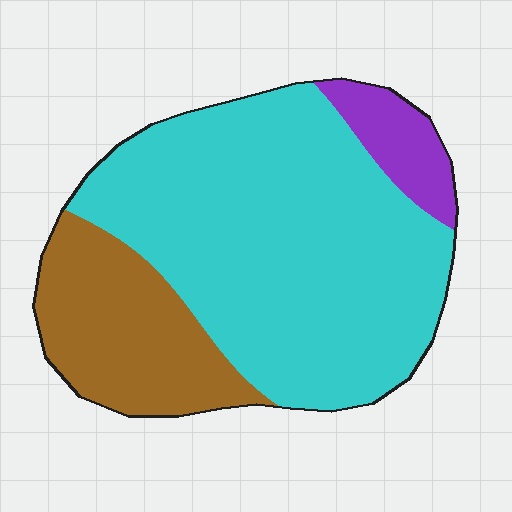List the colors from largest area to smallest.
From largest to smallest: cyan, brown, purple.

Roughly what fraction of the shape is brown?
Brown covers 24% of the shape.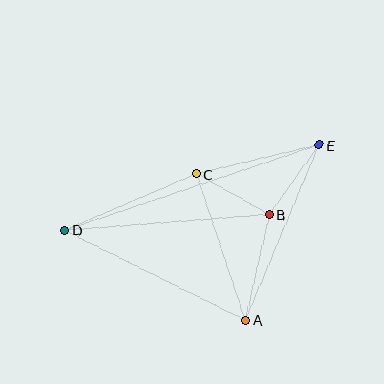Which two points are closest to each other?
Points B and C are closest to each other.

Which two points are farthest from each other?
Points D and E are farthest from each other.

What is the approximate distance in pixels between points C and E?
The distance between C and E is approximately 126 pixels.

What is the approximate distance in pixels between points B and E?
The distance between B and E is approximately 85 pixels.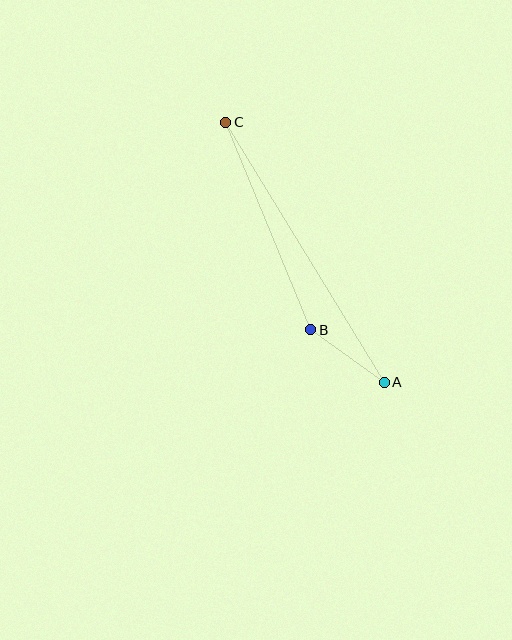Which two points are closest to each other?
Points A and B are closest to each other.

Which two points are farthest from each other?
Points A and C are farthest from each other.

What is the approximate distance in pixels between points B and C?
The distance between B and C is approximately 224 pixels.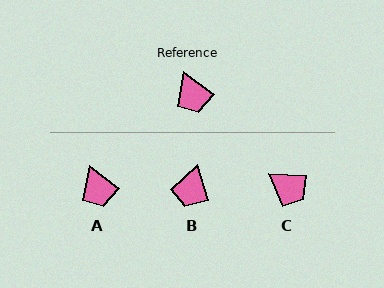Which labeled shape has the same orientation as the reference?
A.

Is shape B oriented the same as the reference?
No, it is off by about 36 degrees.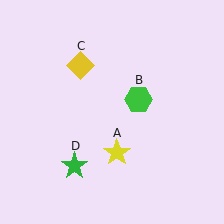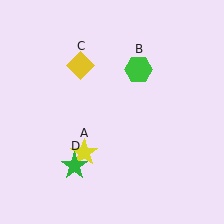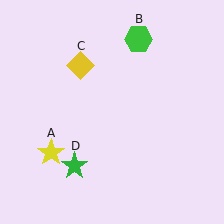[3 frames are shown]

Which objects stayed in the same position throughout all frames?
Yellow diamond (object C) and green star (object D) remained stationary.